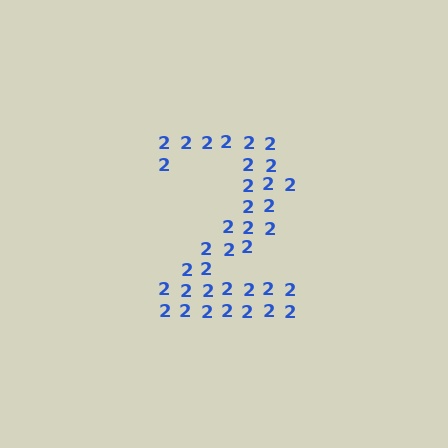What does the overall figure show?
The overall figure shows the digit 2.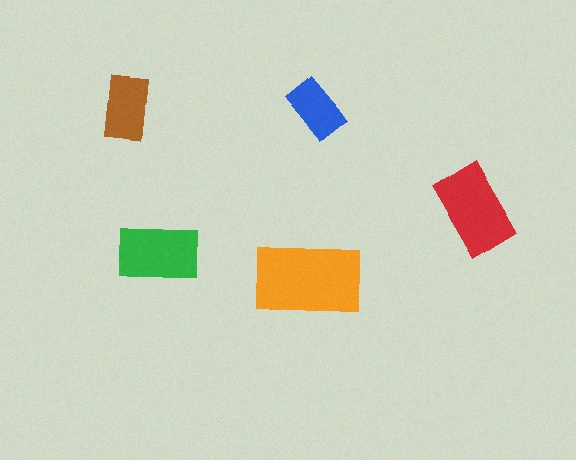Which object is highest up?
The blue rectangle is topmost.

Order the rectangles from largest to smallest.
the orange one, the red one, the green one, the brown one, the blue one.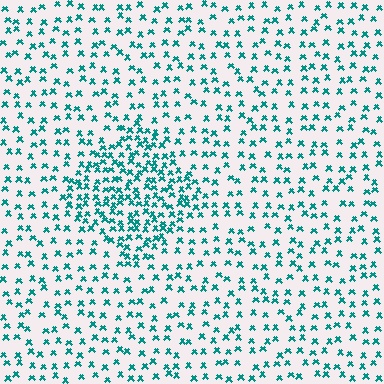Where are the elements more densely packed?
The elements are more densely packed inside the diamond boundary.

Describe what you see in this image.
The image contains small teal elements arranged at two different densities. A diamond-shaped region is visible where the elements are more densely packed than the surrounding area.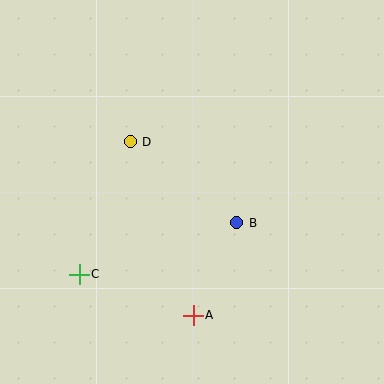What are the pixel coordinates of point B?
Point B is at (237, 223).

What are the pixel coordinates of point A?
Point A is at (193, 315).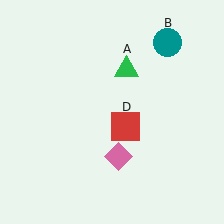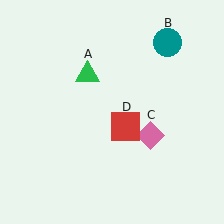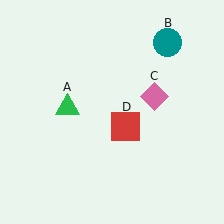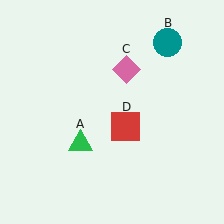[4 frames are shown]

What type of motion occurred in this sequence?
The green triangle (object A), pink diamond (object C) rotated counterclockwise around the center of the scene.